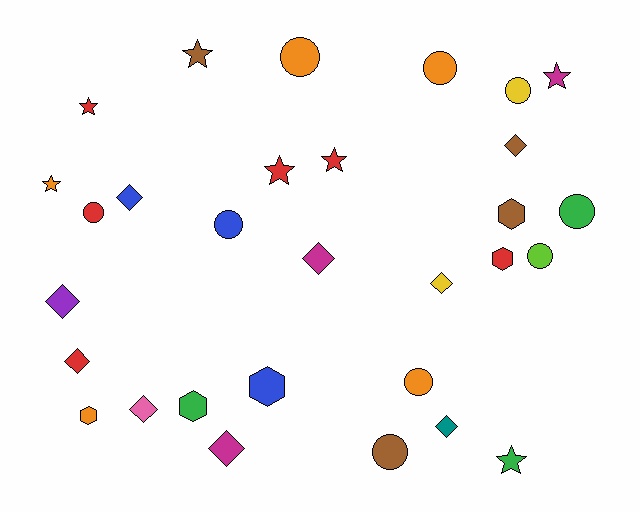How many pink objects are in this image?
There is 1 pink object.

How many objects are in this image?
There are 30 objects.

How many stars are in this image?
There are 7 stars.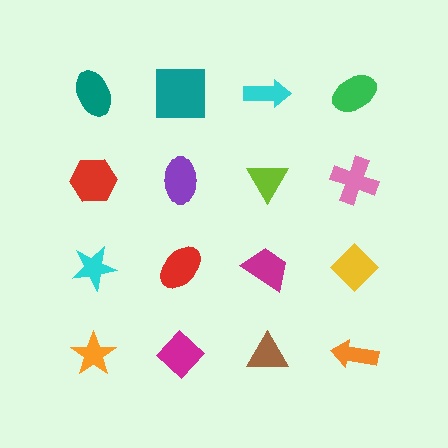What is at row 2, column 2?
A purple ellipse.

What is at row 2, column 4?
A pink cross.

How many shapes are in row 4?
4 shapes.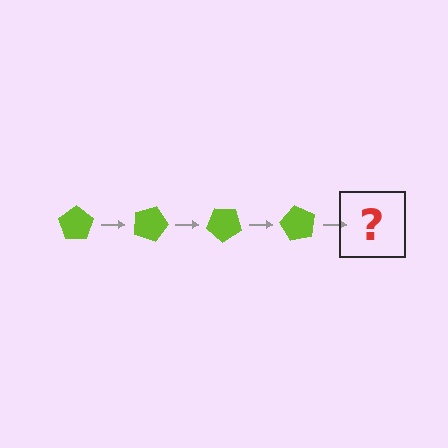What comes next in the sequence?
The next element should be a lime pentagon rotated 80 degrees.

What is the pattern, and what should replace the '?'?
The pattern is that the pentagon rotates 20 degrees each step. The '?' should be a lime pentagon rotated 80 degrees.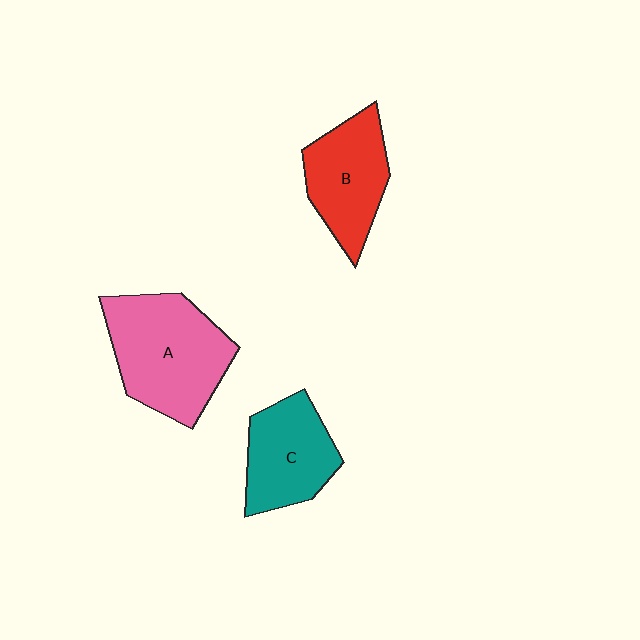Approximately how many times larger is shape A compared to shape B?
Approximately 1.4 times.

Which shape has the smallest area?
Shape C (teal).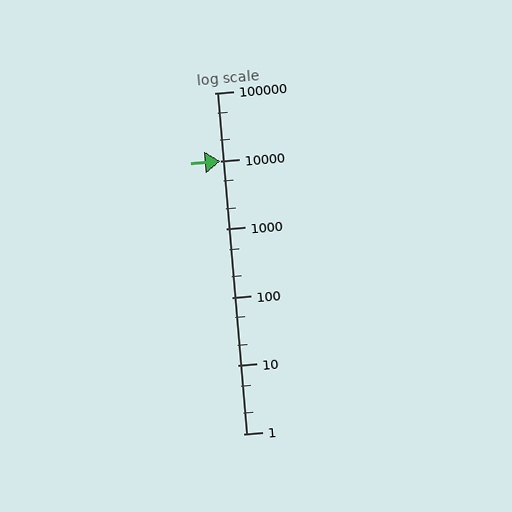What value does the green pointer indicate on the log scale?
The pointer indicates approximately 10000.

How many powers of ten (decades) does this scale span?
The scale spans 5 decades, from 1 to 100000.